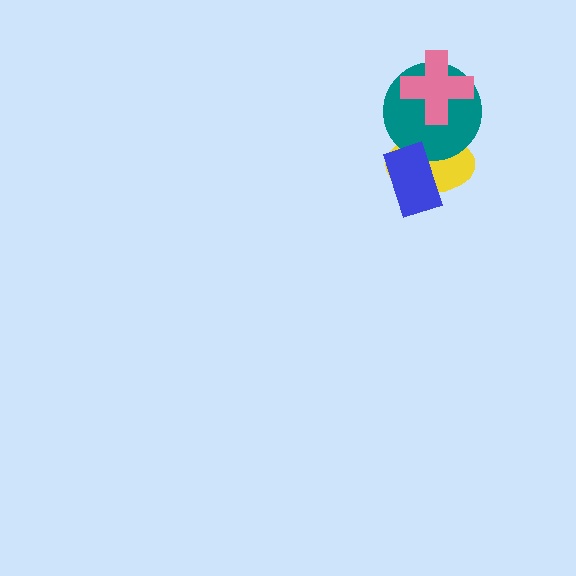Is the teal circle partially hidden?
Yes, it is partially covered by another shape.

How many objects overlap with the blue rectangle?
2 objects overlap with the blue rectangle.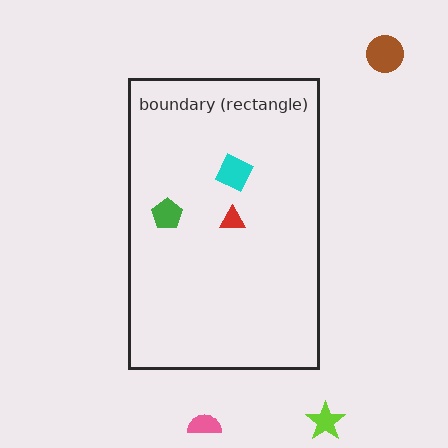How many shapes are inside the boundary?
3 inside, 3 outside.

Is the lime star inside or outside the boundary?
Outside.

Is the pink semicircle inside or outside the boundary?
Outside.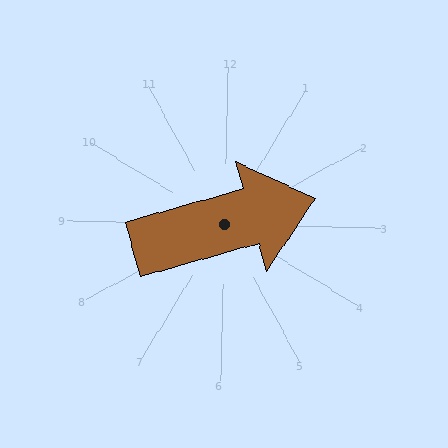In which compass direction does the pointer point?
East.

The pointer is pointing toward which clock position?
Roughly 2 o'clock.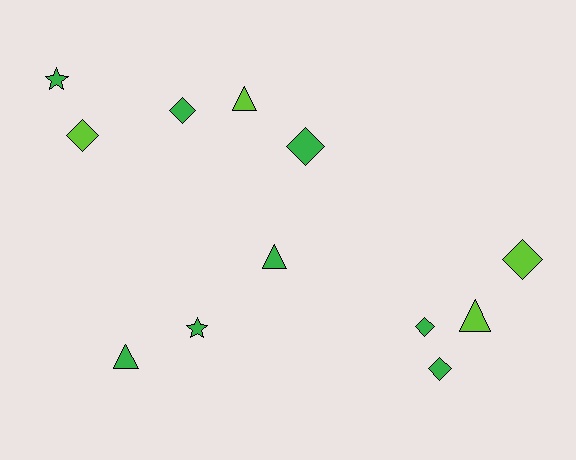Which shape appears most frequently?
Diamond, with 6 objects.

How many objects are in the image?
There are 12 objects.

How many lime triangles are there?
There are 2 lime triangles.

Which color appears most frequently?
Green, with 8 objects.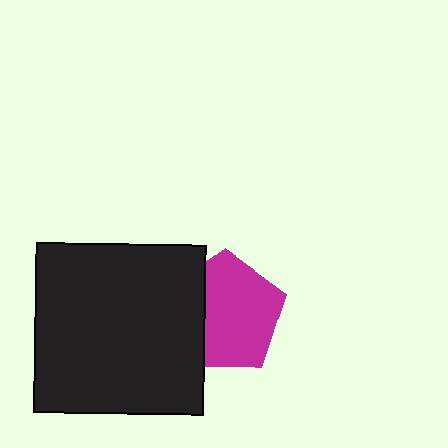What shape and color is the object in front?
The object in front is a black square.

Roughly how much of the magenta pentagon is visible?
Most of it is visible (roughly 70%).